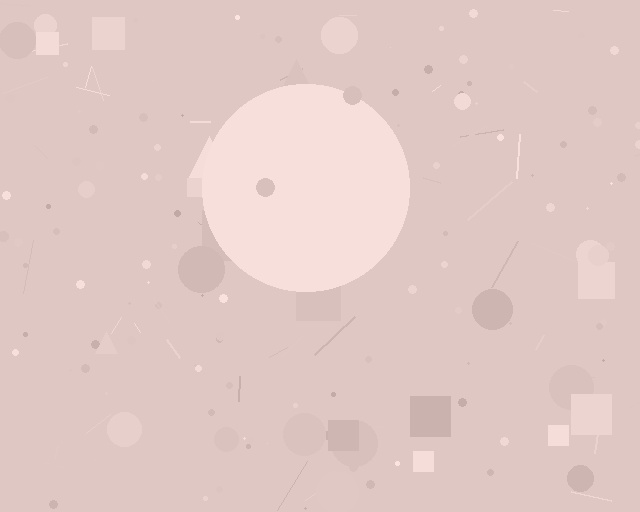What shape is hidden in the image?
A circle is hidden in the image.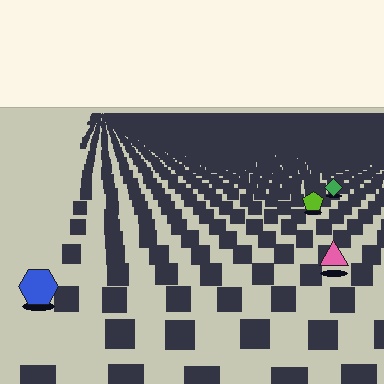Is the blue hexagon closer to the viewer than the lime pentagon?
Yes. The blue hexagon is closer — you can tell from the texture gradient: the ground texture is coarser near it.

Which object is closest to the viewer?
The blue hexagon is closest. The texture marks near it are larger and more spread out.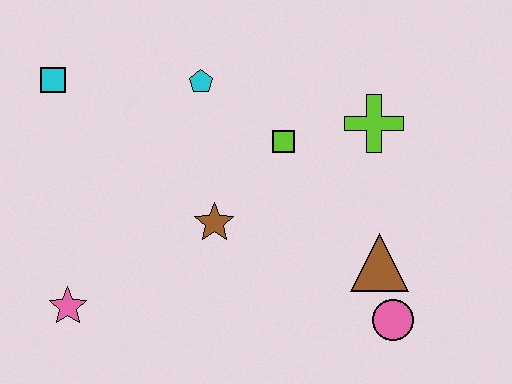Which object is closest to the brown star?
The lime square is closest to the brown star.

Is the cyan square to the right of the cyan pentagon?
No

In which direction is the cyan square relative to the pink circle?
The cyan square is to the left of the pink circle.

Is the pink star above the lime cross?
No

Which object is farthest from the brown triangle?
The cyan square is farthest from the brown triangle.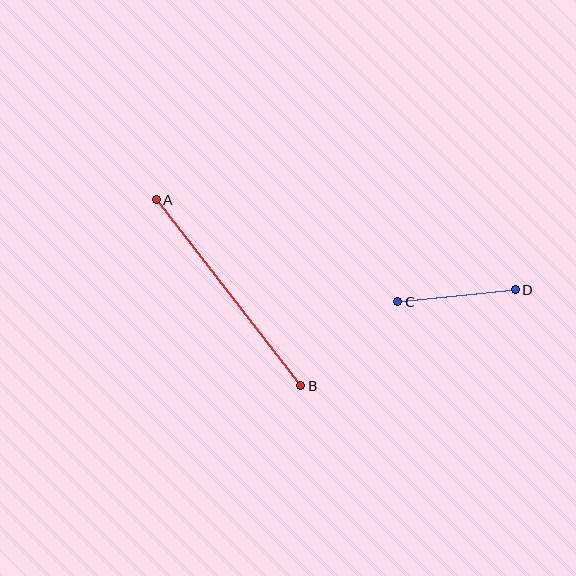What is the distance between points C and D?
The distance is approximately 118 pixels.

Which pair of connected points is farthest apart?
Points A and B are farthest apart.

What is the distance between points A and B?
The distance is approximately 236 pixels.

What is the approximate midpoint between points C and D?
The midpoint is at approximately (457, 296) pixels.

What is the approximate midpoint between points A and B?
The midpoint is at approximately (228, 293) pixels.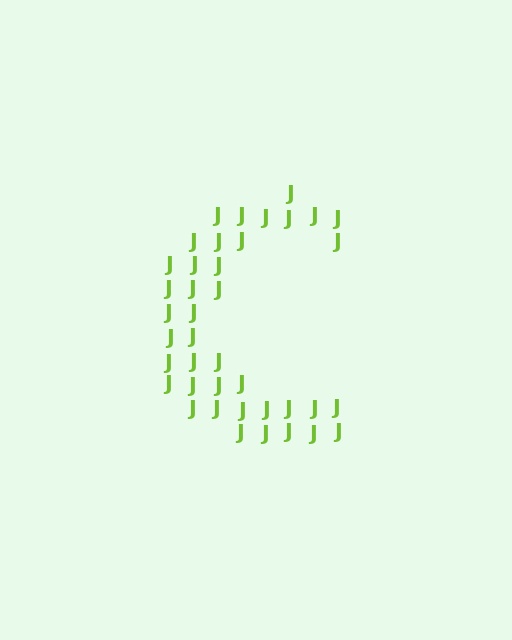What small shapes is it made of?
It is made of small letter J's.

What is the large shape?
The large shape is the letter C.